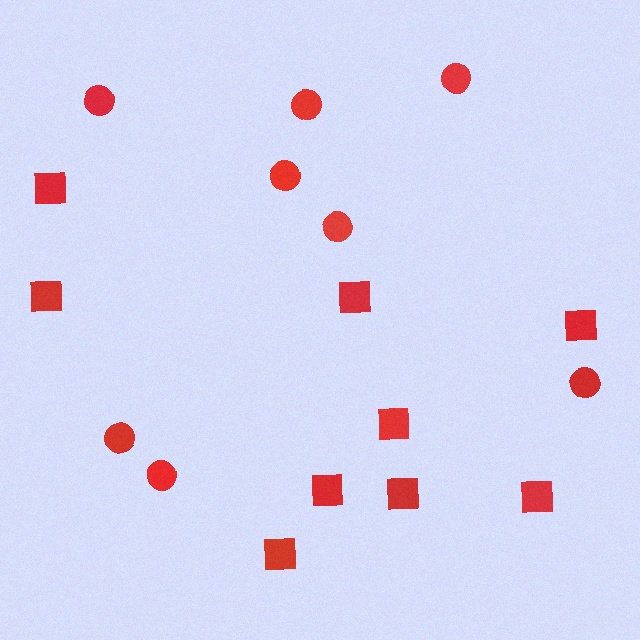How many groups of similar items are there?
There are 2 groups: one group of squares (9) and one group of circles (8).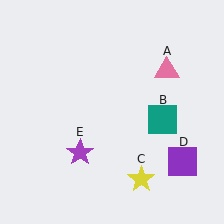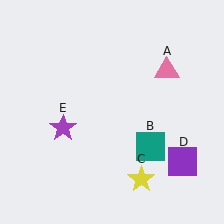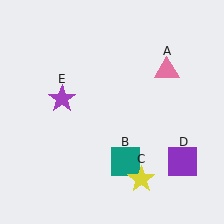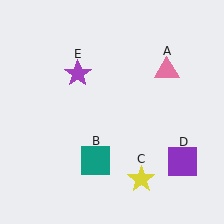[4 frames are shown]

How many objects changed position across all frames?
2 objects changed position: teal square (object B), purple star (object E).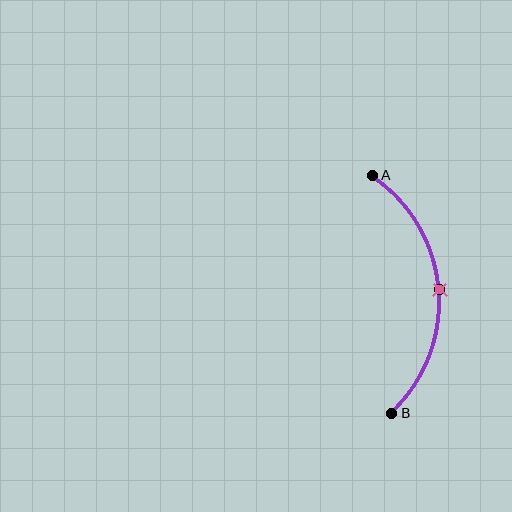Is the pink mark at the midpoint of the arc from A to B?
Yes. The pink mark lies on the arc at equal arc-length from both A and B — it is the arc midpoint.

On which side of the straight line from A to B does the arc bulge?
The arc bulges to the right of the straight line connecting A and B.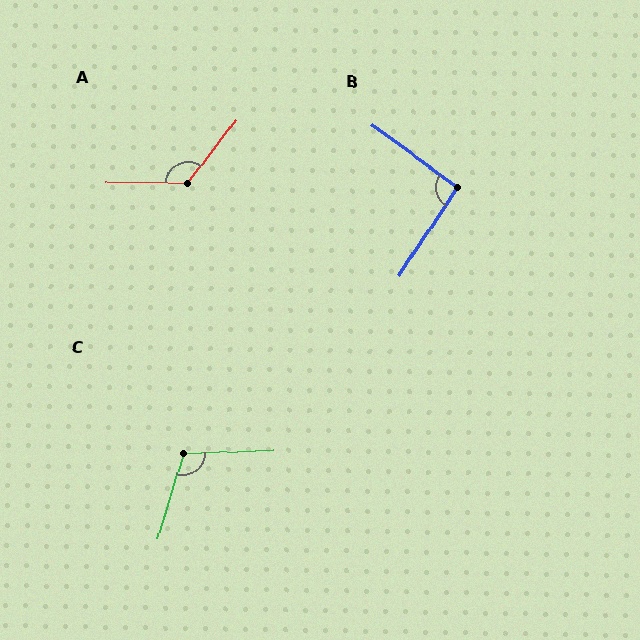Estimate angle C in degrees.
Approximately 109 degrees.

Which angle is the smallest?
B, at approximately 93 degrees.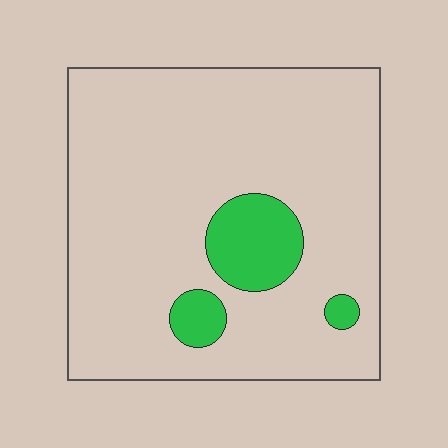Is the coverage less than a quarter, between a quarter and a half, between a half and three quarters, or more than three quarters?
Less than a quarter.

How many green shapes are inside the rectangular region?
3.